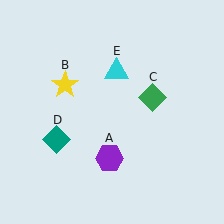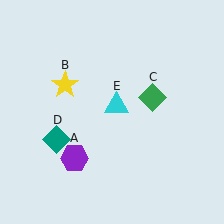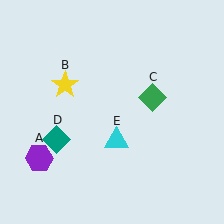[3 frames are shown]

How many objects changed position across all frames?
2 objects changed position: purple hexagon (object A), cyan triangle (object E).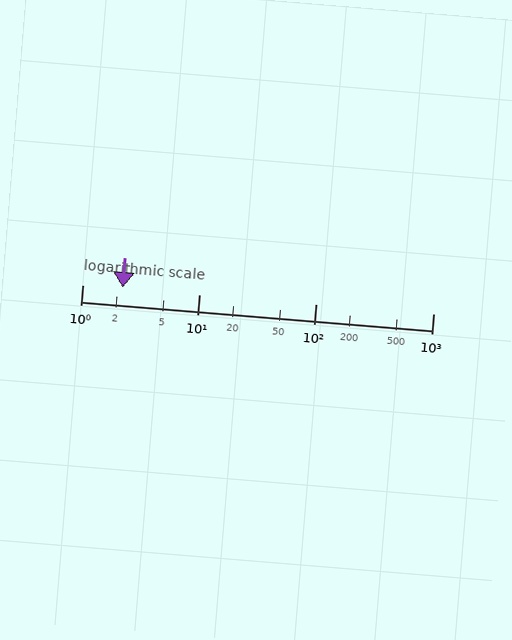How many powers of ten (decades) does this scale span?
The scale spans 3 decades, from 1 to 1000.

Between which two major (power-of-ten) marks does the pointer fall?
The pointer is between 1 and 10.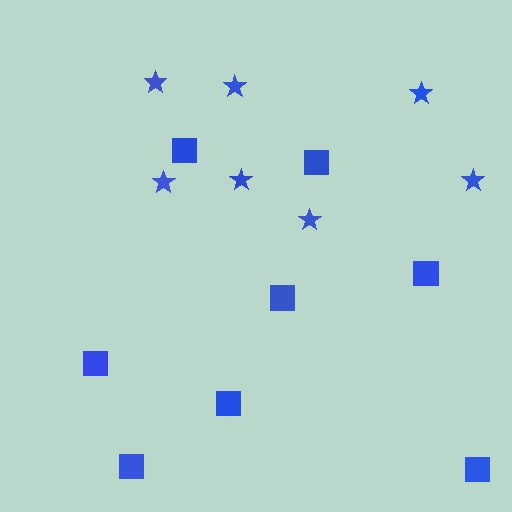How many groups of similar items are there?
There are 2 groups: one group of squares (8) and one group of stars (7).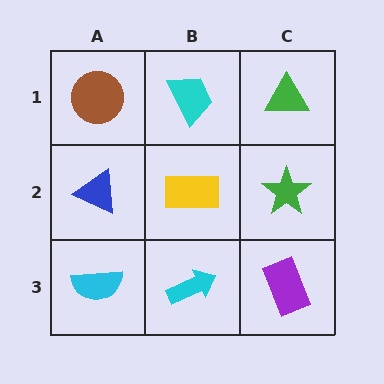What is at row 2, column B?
A yellow rectangle.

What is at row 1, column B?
A cyan trapezoid.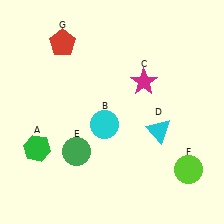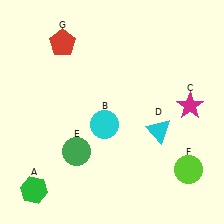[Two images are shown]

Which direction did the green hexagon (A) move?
The green hexagon (A) moved down.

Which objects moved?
The objects that moved are: the green hexagon (A), the magenta star (C).